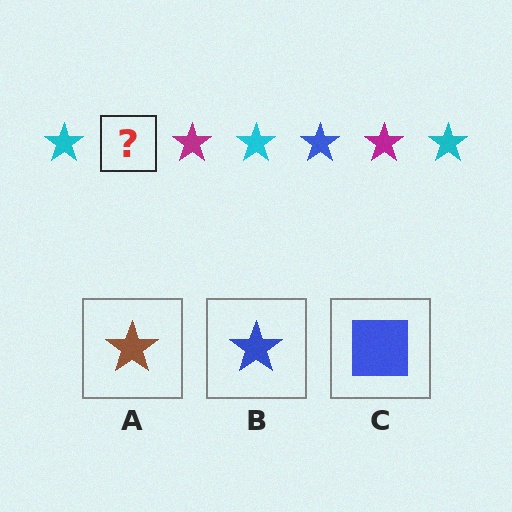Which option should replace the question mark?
Option B.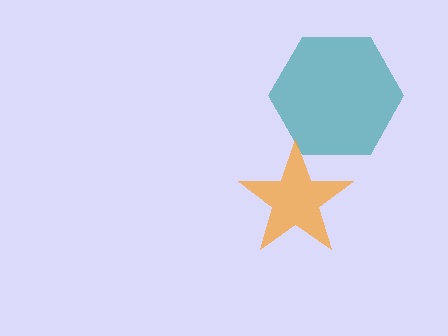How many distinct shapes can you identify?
There are 2 distinct shapes: a teal hexagon, an orange star.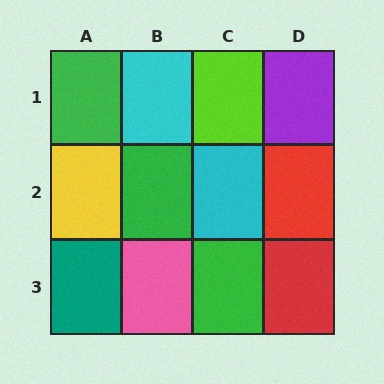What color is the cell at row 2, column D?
Red.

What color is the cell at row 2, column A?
Yellow.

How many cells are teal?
1 cell is teal.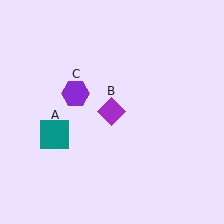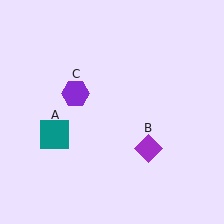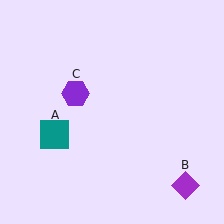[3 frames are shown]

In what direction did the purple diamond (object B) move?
The purple diamond (object B) moved down and to the right.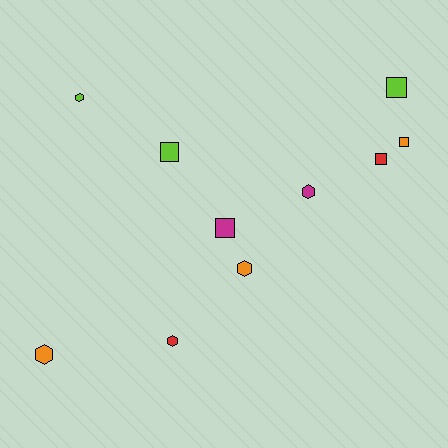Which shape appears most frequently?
Square, with 5 objects.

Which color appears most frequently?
Orange, with 3 objects.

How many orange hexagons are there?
There are 2 orange hexagons.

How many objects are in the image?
There are 10 objects.